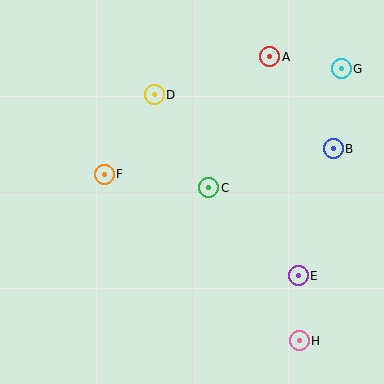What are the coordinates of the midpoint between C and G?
The midpoint between C and G is at (275, 128).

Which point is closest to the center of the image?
Point C at (209, 188) is closest to the center.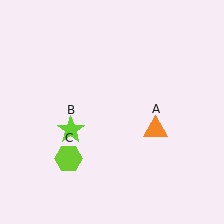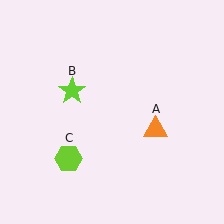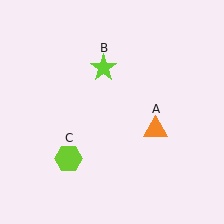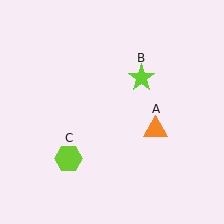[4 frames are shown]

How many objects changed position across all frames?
1 object changed position: lime star (object B).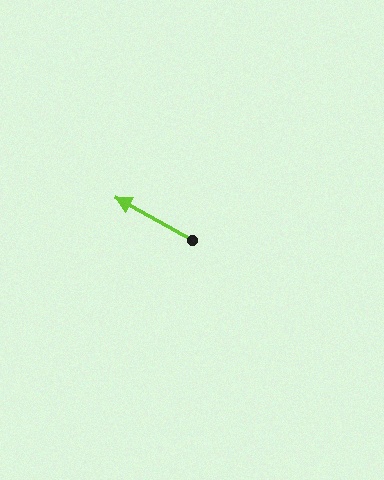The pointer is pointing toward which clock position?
Roughly 10 o'clock.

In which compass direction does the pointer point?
Northwest.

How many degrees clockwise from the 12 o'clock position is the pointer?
Approximately 299 degrees.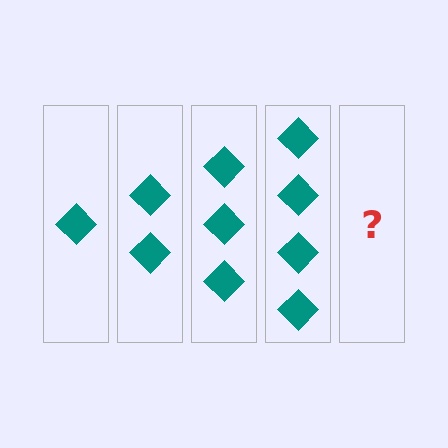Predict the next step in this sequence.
The next step is 5 diamonds.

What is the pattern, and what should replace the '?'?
The pattern is that each step adds one more diamond. The '?' should be 5 diamonds.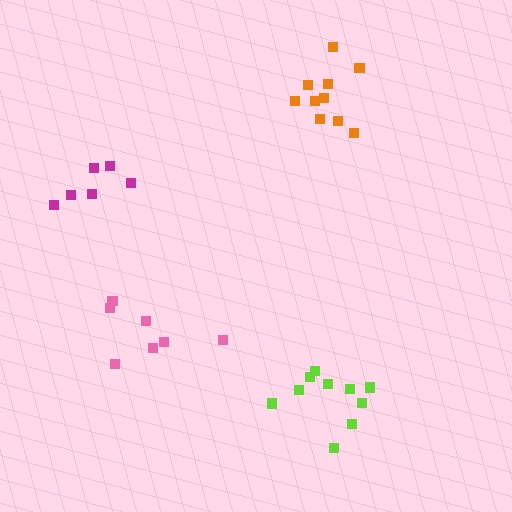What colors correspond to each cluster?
The clusters are colored: lime, orange, magenta, pink.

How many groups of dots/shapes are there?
There are 4 groups.